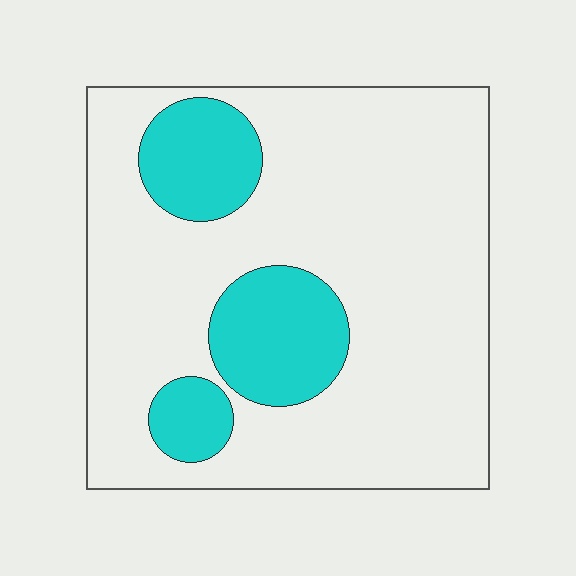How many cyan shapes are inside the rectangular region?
3.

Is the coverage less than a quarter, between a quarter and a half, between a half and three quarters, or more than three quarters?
Less than a quarter.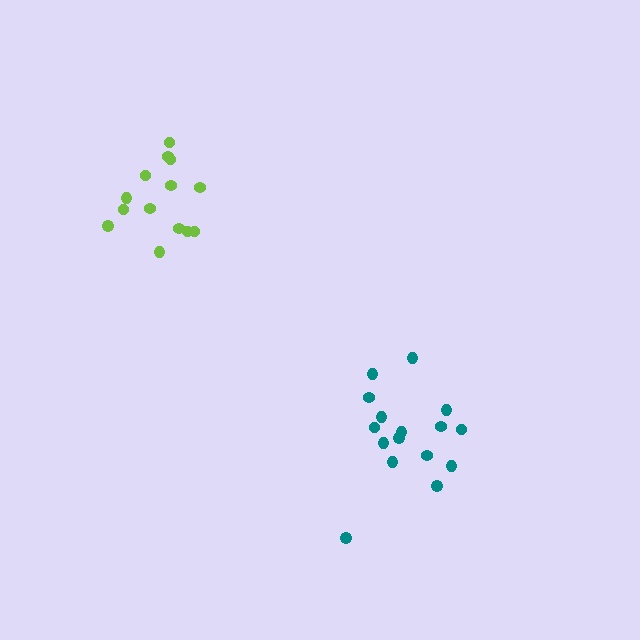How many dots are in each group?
Group 1: 14 dots, Group 2: 16 dots (30 total).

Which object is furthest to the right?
The teal cluster is rightmost.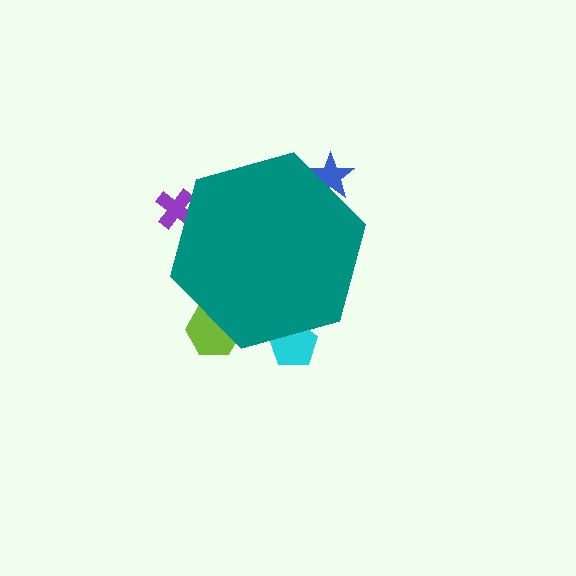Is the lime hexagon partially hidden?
Yes, the lime hexagon is partially hidden behind the teal hexagon.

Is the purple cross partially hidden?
Yes, the purple cross is partially hidden behind the teal hexagon.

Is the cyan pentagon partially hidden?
Yes, the cyan pentagon is partially hidden behind the teal hexagon.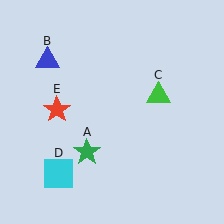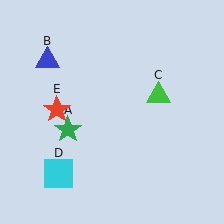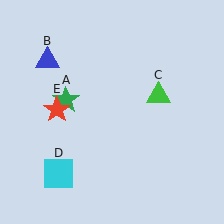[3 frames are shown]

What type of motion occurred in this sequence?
The green star (object A) rotated clockwise around the center of the scene.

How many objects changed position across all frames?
1 object changed position: green star (object A).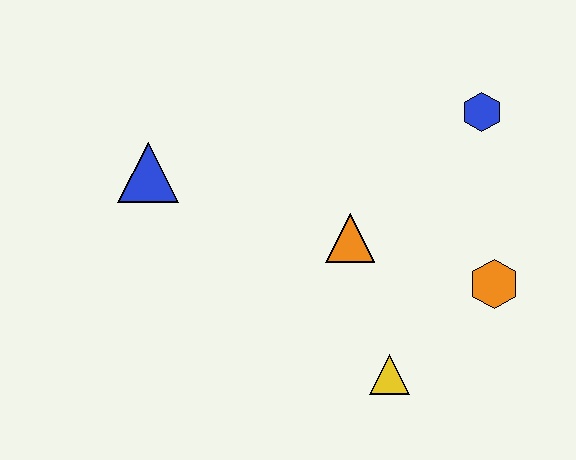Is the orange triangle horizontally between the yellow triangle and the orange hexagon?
No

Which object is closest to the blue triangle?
The orange triangle is closest to the blue triangle.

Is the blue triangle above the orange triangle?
Yes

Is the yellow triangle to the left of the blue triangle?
No